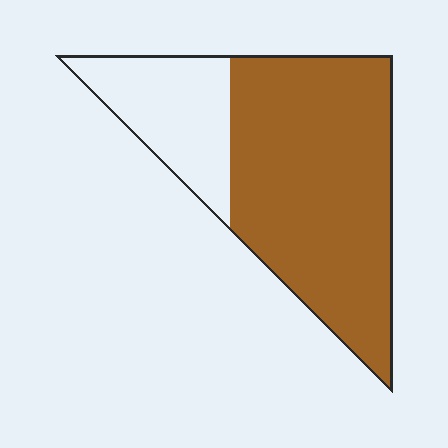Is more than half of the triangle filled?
Yes.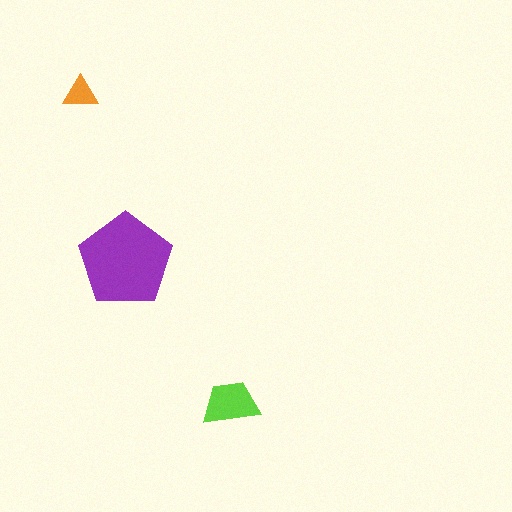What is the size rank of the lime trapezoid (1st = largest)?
2nd.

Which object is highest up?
The orange triangle is topmost.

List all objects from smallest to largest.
The orange triangle, the lime trapezoid, the purple pentagon.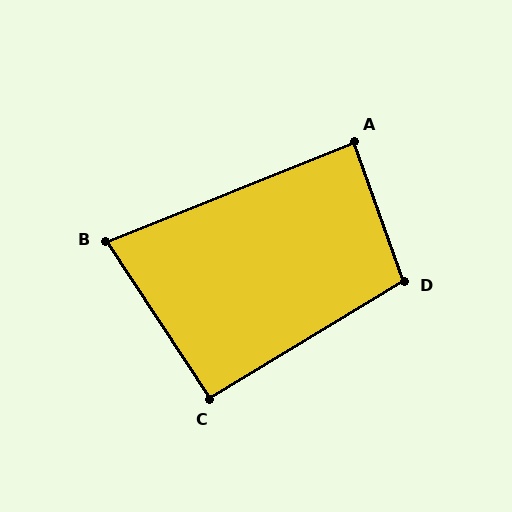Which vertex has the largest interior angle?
D, at approximately 101 degrees.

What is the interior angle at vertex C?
Approximately 92 degrees (approximately right).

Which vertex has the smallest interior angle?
B, at approximately 79 degrees.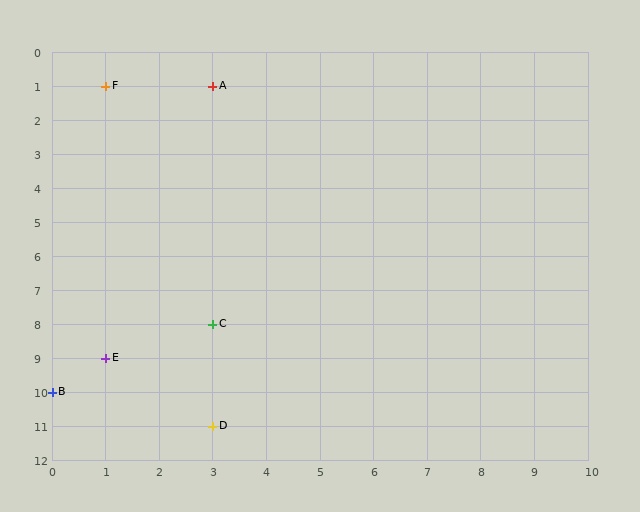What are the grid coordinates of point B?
Point B is at grid coordinates (0, 10).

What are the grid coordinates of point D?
Point D is at grid coordinates (3, 11).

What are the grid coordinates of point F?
Point F is at grid coordinates (1, 1).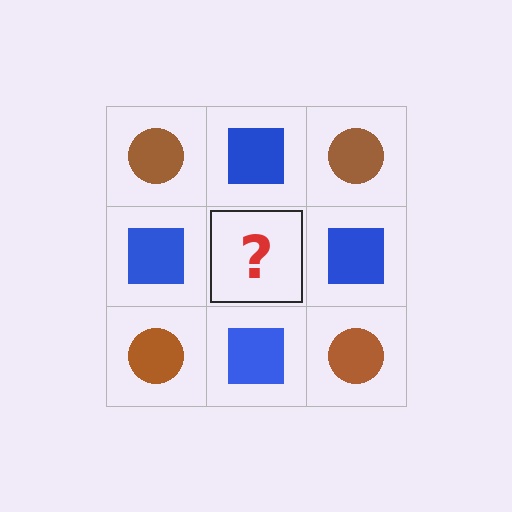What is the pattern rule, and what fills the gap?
The rule is that it alternates brown circle and blue square in a checkerboard pattern. The gap should be filled with a brown circle.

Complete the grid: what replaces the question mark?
The question mark should be replaced with a brown circle.